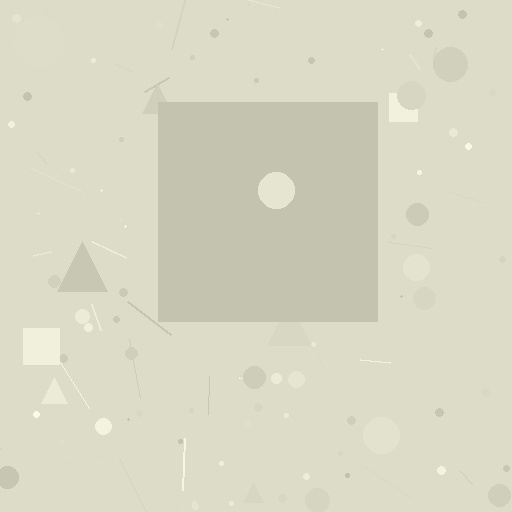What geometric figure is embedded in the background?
A square is embedded in the background.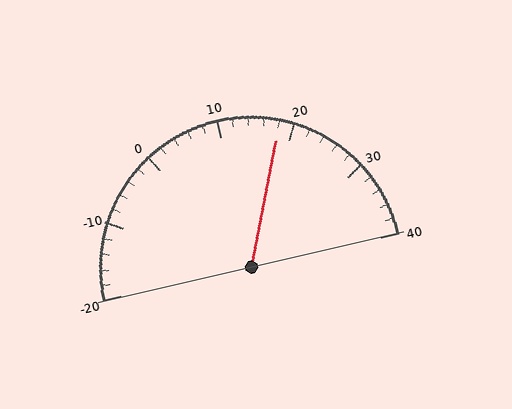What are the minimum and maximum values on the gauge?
The gauge ranges from -20 to 40.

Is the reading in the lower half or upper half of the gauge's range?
The reading is in the upper half of the range (-20 to 40).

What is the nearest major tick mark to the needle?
The nearest major tick mark is 20.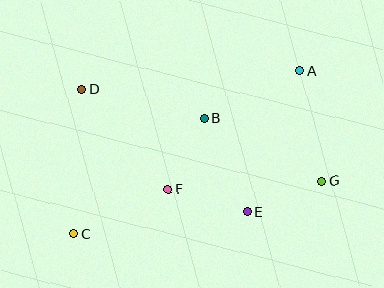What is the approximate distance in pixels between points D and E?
The distance between D and E is approximately 205 pixels.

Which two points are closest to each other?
Points B and F are closest to each other.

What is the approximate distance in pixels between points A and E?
The distance between A and E is approximately 151 pixels.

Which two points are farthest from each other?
Points A and C are farthest from each other.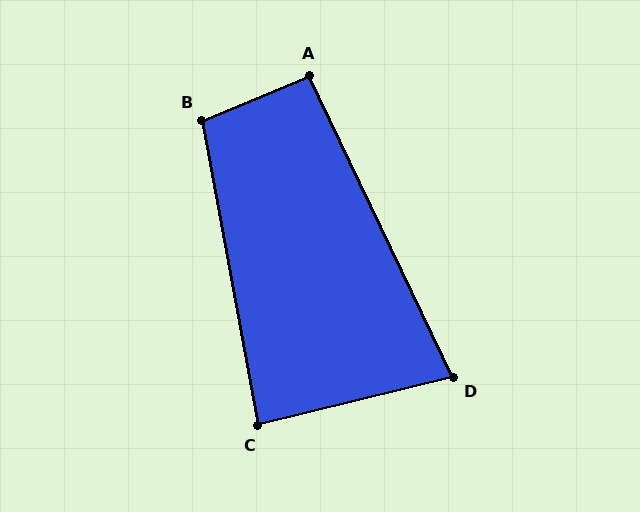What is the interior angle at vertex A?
Approximately 93 degrees (approximately right).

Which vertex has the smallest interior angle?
D, at approximately 78 degrees.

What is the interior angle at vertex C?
Approximately 87 degrees (approximately right).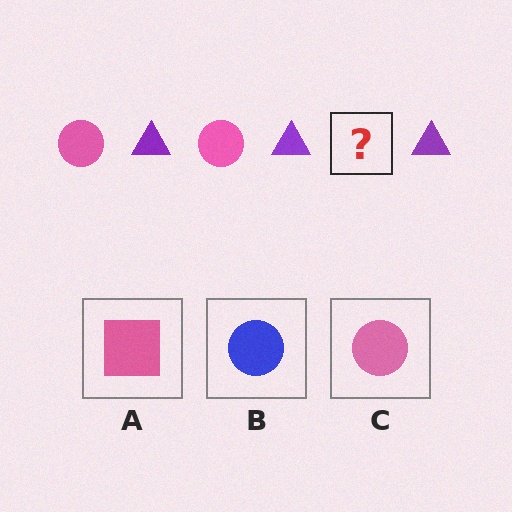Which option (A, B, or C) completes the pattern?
C.